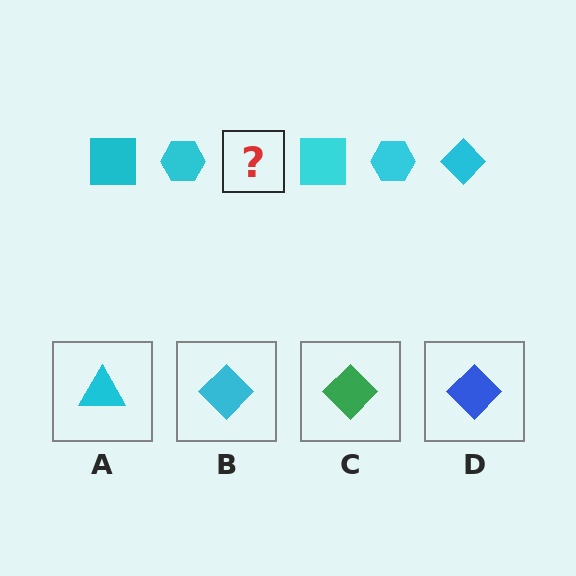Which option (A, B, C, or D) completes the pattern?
B.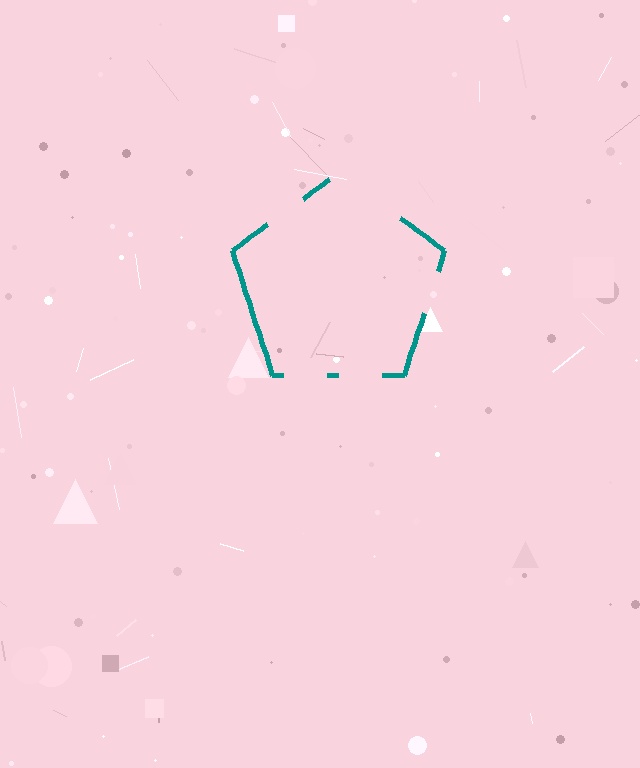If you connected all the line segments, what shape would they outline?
They would outline a pentagon.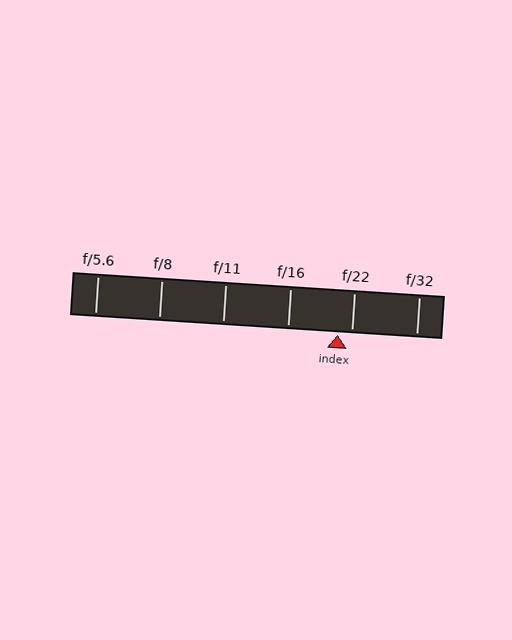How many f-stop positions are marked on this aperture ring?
There are 6 f-stop positions marked.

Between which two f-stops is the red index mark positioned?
The index mark is between f/16 and f/22.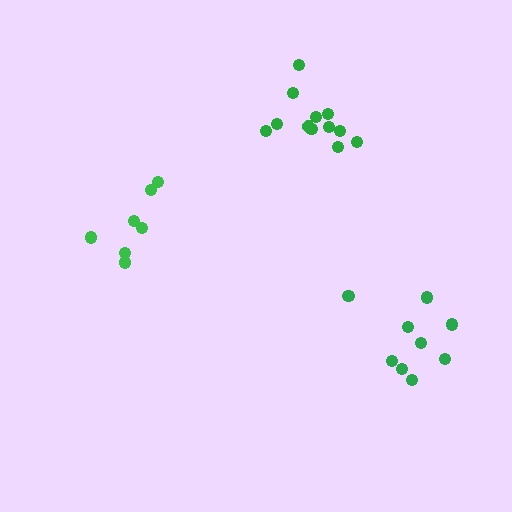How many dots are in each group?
Group 1: 12 dots, Group 2: 7 dots, Group 3: 9 dots (28 total).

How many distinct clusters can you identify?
There are 3 distinct clusters.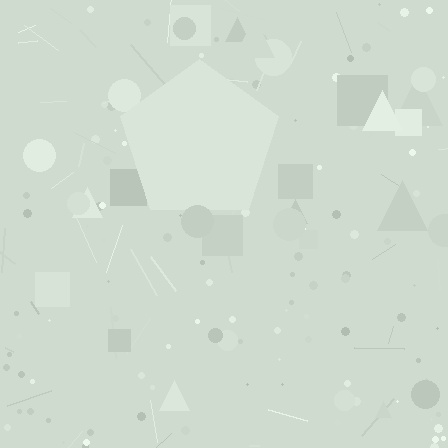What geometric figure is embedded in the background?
A pentagon is embedded in the background.